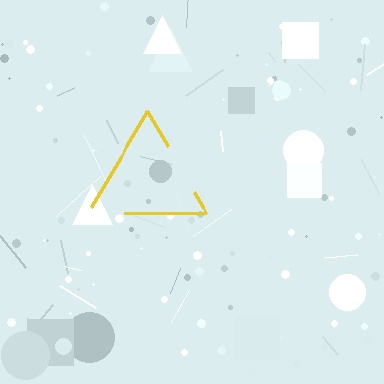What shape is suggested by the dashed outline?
The dashed outline suggests a triangle.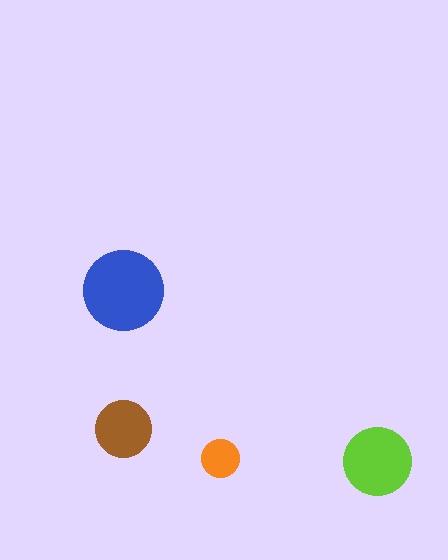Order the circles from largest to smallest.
the blue one, the lime one, the brown one, the orange one.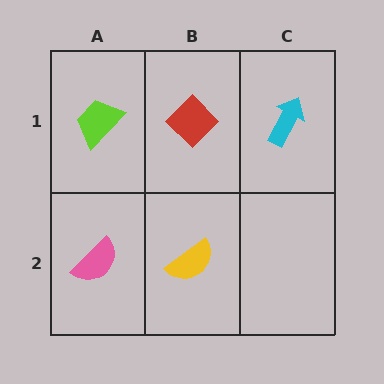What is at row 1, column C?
A cyan arrow.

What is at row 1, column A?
A lime trapezoid.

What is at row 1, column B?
A red diamond.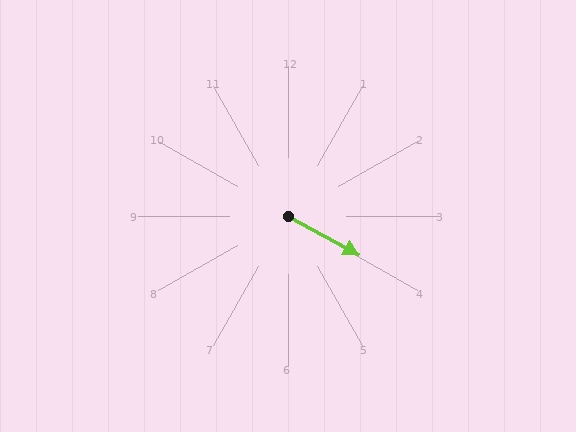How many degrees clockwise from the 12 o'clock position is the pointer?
Approximately 119 degrees.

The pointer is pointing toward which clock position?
Roughly 4 o'clock.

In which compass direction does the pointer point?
Southeast.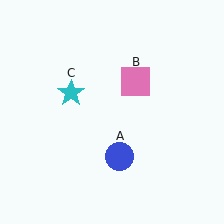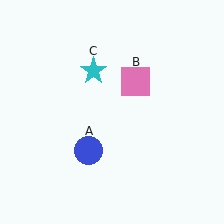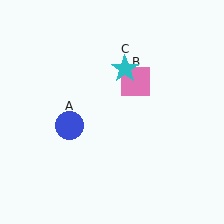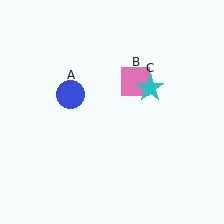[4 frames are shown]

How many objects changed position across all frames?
2 objects changed position: blue circle (object A), cyan star (object C).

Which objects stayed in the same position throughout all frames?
Pink square (object B) remained stationary.